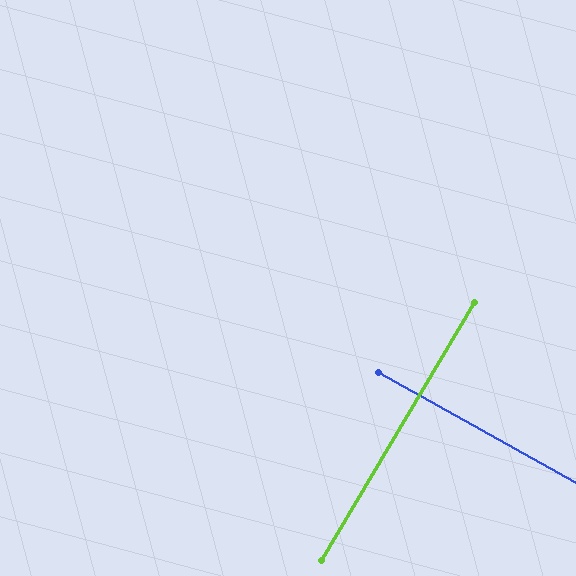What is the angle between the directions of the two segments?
Approximately 88 degrees.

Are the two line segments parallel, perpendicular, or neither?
Perpendicular — they meet at approximately 88°.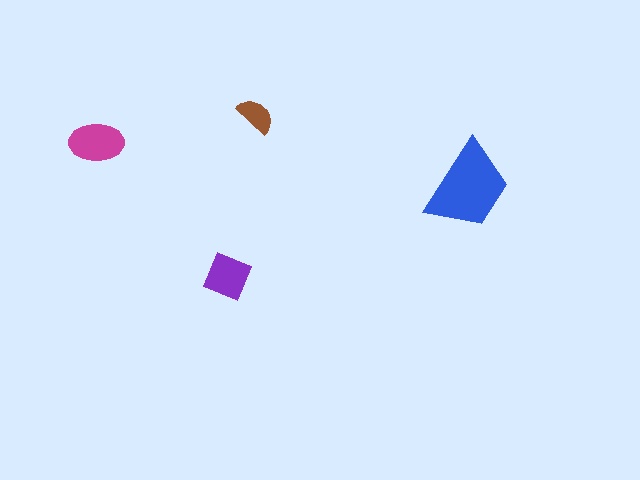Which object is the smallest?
The brown semicircle.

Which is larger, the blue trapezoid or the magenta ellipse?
The blue trapezoid.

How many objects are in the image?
There are 4 objects in the image.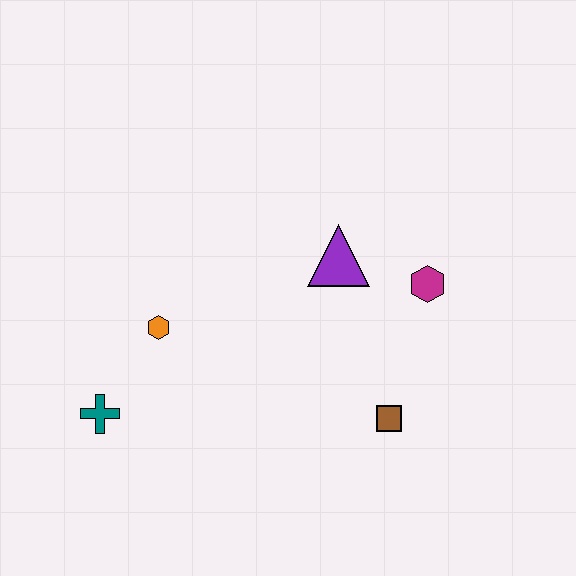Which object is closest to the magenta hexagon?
The purple triangle is closest to the magenta hexagon.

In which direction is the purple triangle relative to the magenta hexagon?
The purple triangle is to the left of the magenta hexagon.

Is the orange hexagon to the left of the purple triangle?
Yes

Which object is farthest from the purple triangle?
The teal cross is farthest from the purple triangle.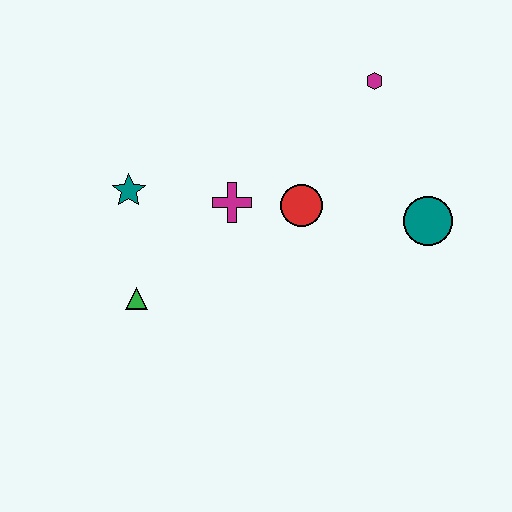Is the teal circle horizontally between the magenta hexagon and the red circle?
No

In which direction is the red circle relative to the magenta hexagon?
The red circle is below the magenta hexagon.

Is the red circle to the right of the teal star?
Yes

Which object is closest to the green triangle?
The teal star is closest to the green triangle.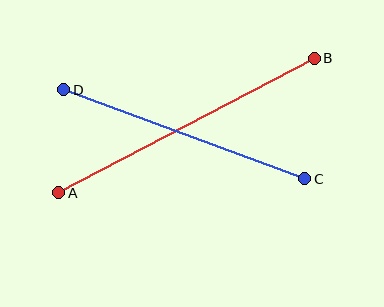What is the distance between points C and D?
The distance is approximately 257 pixels.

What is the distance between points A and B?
The distance is approximately 289 pixels.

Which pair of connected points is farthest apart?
Points A and B are farthest apart.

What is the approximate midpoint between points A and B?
The midpoint is at approximately (186, 125) pixels.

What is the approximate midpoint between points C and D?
The midpoint is at approximately (184, 134) pixels.